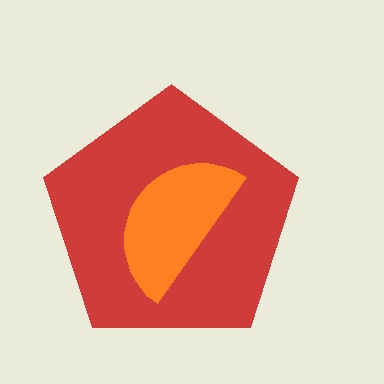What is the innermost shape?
The orange semicircle.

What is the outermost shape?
The red pentagon.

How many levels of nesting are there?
2.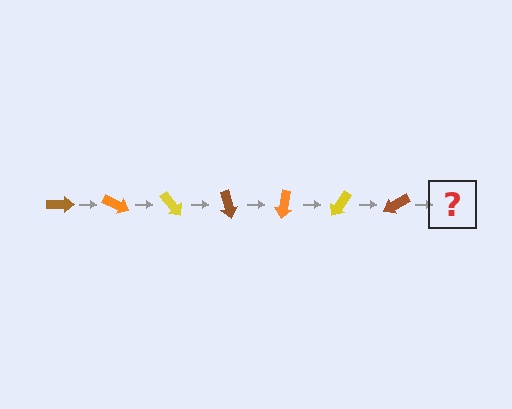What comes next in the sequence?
The next element should be an orange arrow, rotated 175 degrees from the start.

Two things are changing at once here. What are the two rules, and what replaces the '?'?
The two rules are that it rotates 25 degrees each step and the color cycles through brown, orange, and yellow. The '?' should be an orange arrow, rotated 175 degrees from the start.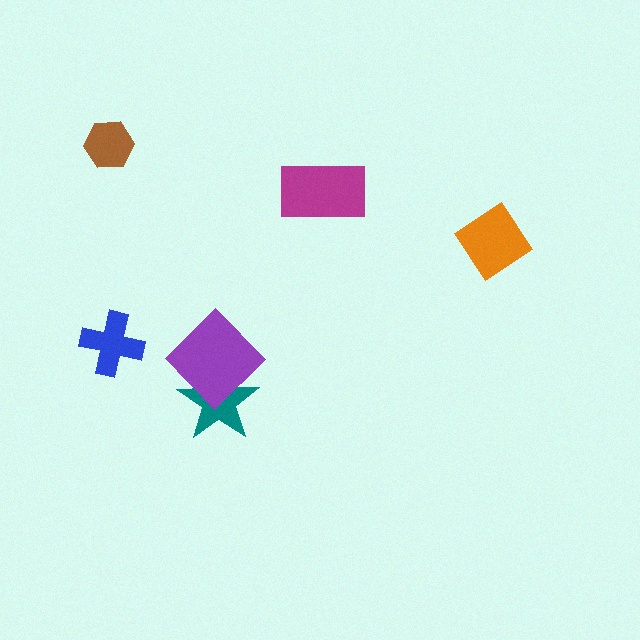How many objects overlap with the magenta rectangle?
0 objects overlap with the magenta rectangle.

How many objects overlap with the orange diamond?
0 objects overlap with the orange diamond.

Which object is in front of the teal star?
The purple diamond is in front of the teal star.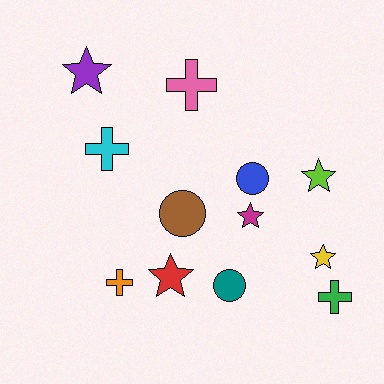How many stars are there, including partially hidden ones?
There are 5 stars.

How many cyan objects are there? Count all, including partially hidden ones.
There is 1 cyan object.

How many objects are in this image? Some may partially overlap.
There are 12 objects.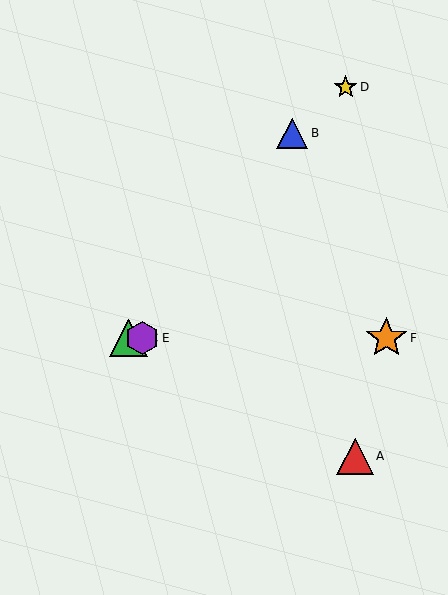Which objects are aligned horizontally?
Objects C, E, F are aligned horizontally.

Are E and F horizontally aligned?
Yes, both are at y≈338.